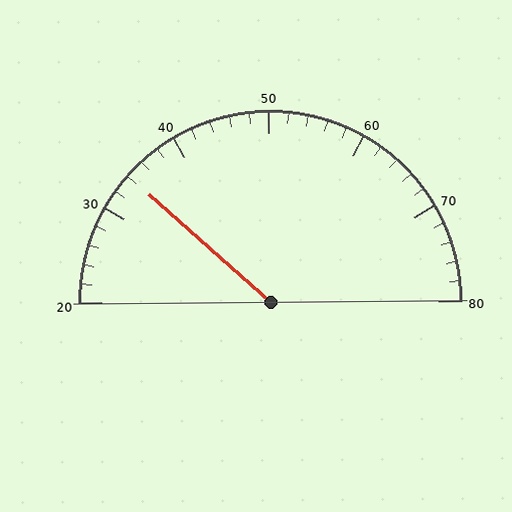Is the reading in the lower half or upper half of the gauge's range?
The reading is in the lower half of the range (20 to 80).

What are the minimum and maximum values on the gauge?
The gauge ranges from 20 to 80.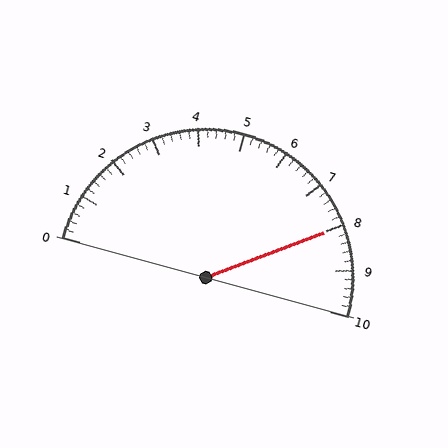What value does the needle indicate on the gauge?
The needle indicates approximately 8.0.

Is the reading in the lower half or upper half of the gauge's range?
The reading is in the upper half of the range (0 to 10).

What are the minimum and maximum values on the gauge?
The gauge ranges from 0 to 10.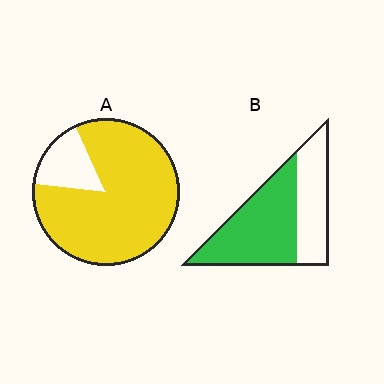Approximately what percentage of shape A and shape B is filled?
A is approximately 85% and B is approximately 60%.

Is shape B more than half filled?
Yes.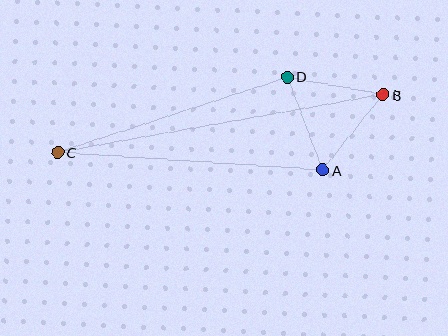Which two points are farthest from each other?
Points B and C are farthest from each other.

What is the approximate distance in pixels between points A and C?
The distance between A and C is approximately 266 pixels.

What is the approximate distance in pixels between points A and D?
The distance between A and D is approximately 100 pixels.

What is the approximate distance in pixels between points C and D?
The distance between C and D is approximately 242 pixels.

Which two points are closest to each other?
Points A and B are closest to each other.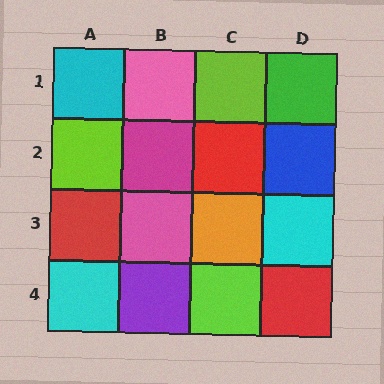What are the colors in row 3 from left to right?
Red, pink, orange, cyan.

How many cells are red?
3 cells are red.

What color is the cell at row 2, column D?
Blue.